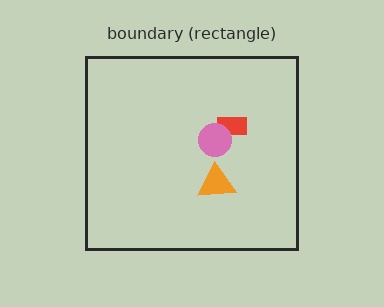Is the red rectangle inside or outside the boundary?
Inside.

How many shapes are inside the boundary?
3 inside, 0 outside.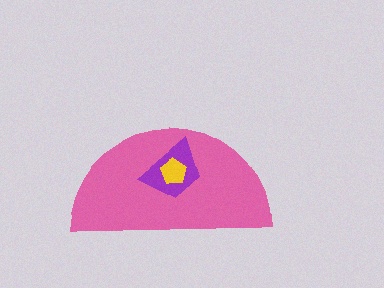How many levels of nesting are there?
3.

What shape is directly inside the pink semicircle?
The purple trapezoid.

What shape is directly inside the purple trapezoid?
The yellow pentagon.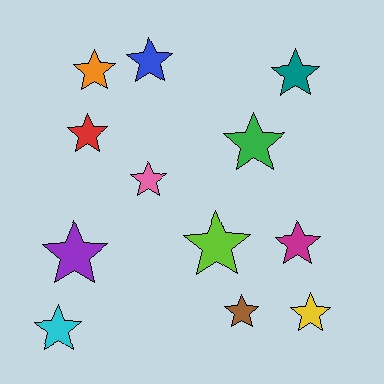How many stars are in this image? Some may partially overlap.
There are 12 stars.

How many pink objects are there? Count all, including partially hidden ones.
There is 1 pink object.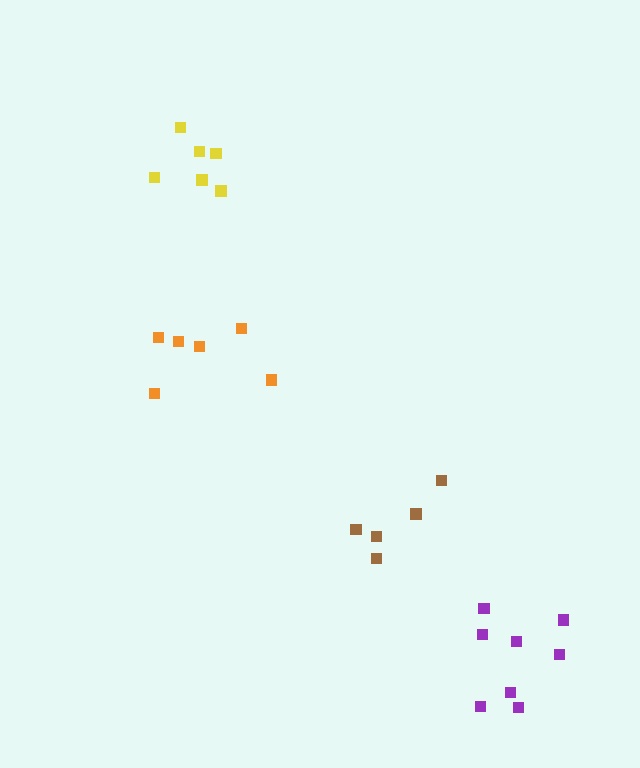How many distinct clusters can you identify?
There are 4 distinct clusters.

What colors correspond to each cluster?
The clusters are colored: purple, orange, yellow, brown.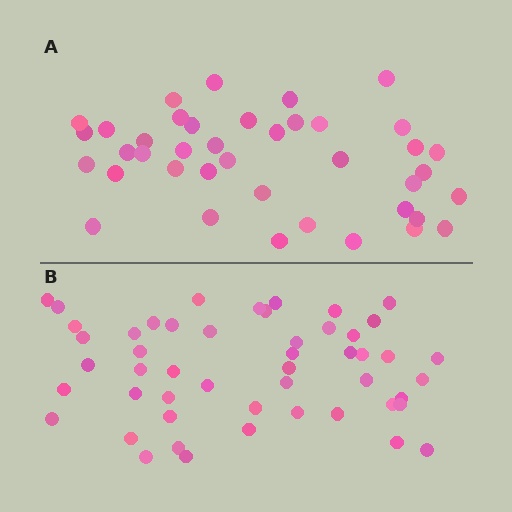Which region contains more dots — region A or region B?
Region B (the bottom region) has more dots.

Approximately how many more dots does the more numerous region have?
Region B has roughly 10 or so more dots than region A.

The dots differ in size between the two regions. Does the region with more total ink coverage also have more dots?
No. Region A has more total ink coverage because its dots are larger, but region B actually contains more individual dots. Total area can be misleading — the number of items is what matters here.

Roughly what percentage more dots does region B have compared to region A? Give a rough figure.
About 25% more.